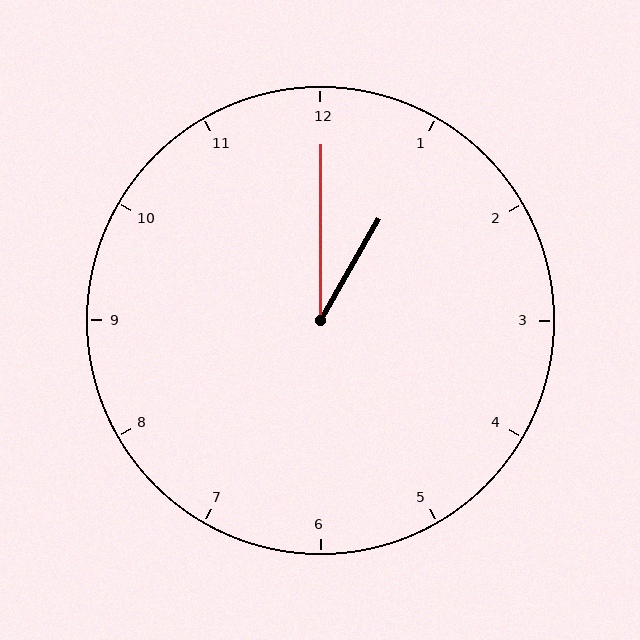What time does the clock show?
1:00.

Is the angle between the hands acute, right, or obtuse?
It is acute.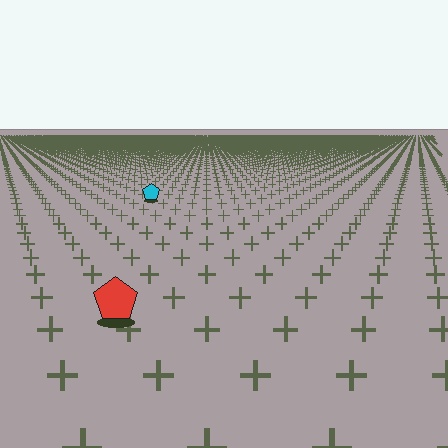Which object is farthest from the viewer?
The cyan pentagon is farthest from the viewer. It appears smaller and the ground texture around it is denser.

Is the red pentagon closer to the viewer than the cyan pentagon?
Yes. The red pentagon is closer — you can tell from the texture gradient: the ground texture is coarser near it.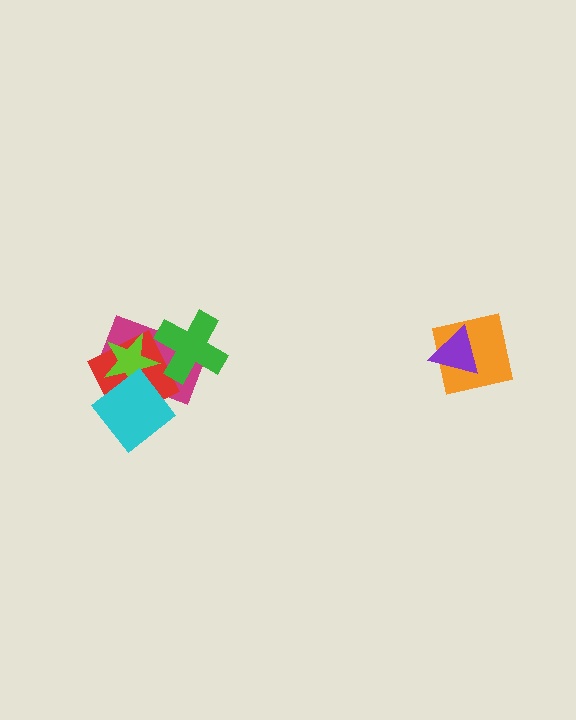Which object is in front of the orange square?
The purple triangle is in front of the orange square.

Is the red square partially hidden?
Yes, it is partially covered by another shape.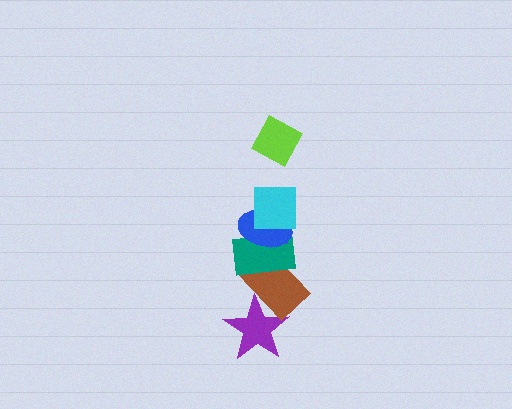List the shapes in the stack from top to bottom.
From top to bottom: the lime diamond, the cyan square, the blue ellipse, the teal rectangle, the brown rectangle, the purple star.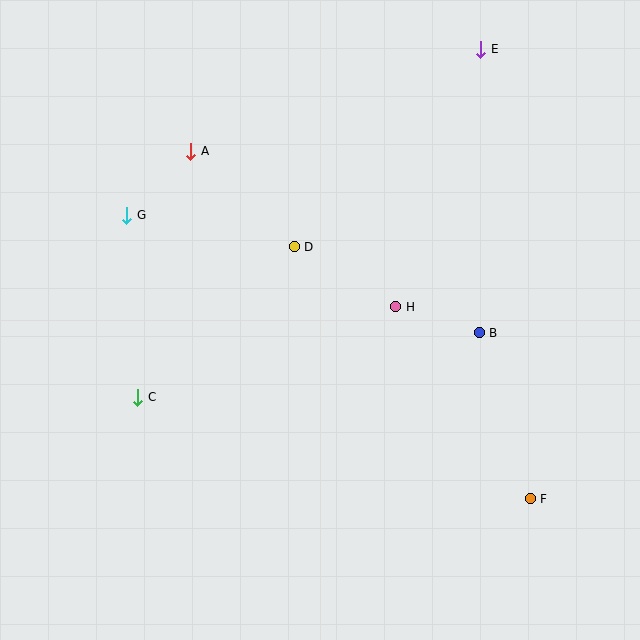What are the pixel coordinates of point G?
Point G is at (127, 215).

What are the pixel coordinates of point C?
Point C is at (138, 397).